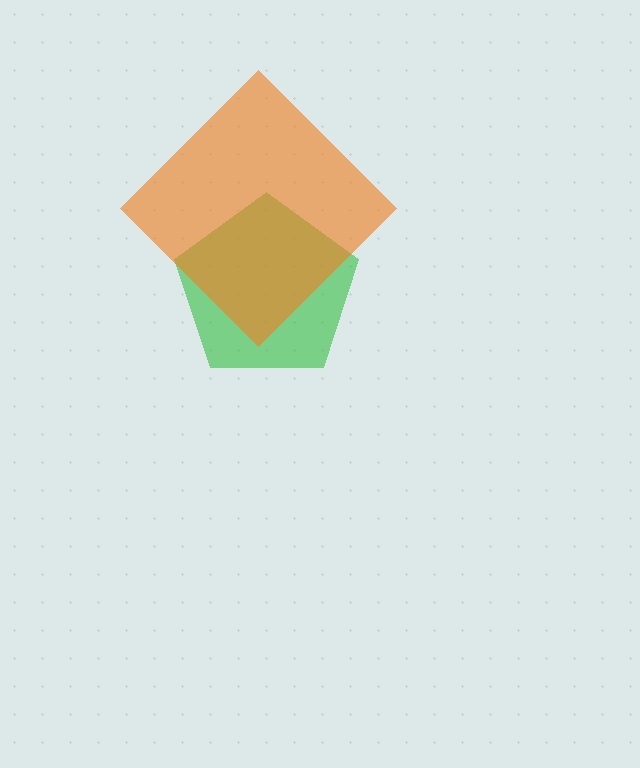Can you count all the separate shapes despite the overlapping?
Yes, there are 2 separate shapes.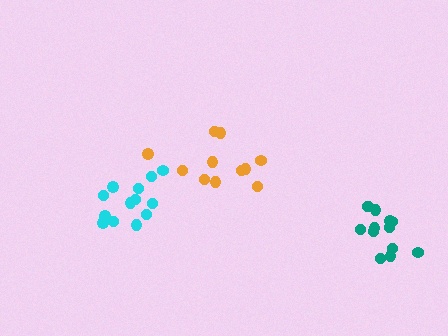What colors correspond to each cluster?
The clusters are colored: orange, teal, cyan.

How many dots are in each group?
Group 1: 11 dots, Group 2: 13 dots, Group 3: 14 dots (38 total).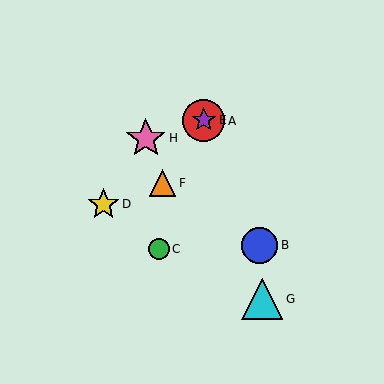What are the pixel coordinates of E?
Object E is at (204, 120).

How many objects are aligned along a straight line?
3 objects (A, E, F) are aligned along a straight line.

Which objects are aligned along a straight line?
Objects A, E, F are aligned along a straight line.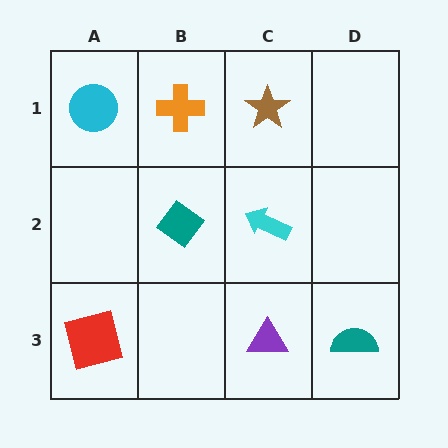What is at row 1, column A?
A cyan circle.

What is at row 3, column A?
A red square.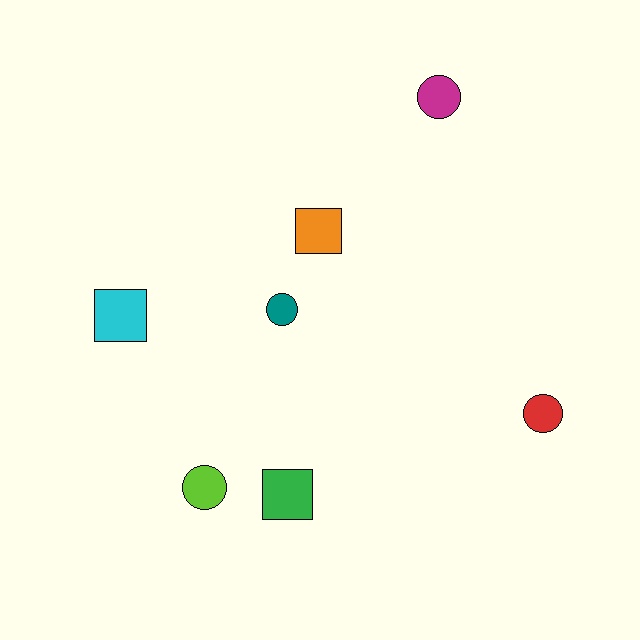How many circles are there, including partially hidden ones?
There are 4 circles.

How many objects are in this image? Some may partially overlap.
There are 7 objects.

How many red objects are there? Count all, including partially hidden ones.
There is 1 red object.